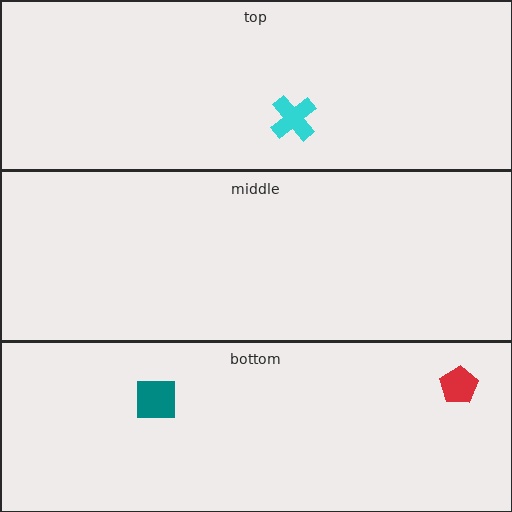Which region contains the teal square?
The bottom region.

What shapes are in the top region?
The cyan cross.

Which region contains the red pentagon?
The bottom region.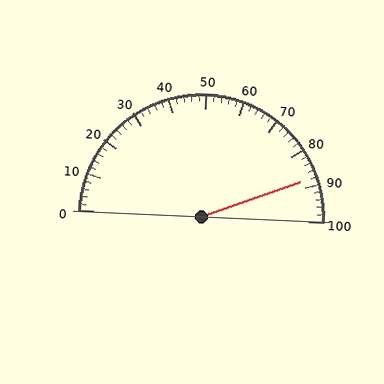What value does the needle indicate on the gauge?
The needle indicates approximately 88.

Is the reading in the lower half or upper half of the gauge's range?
The reading is in the upper half of the range (0 to 100).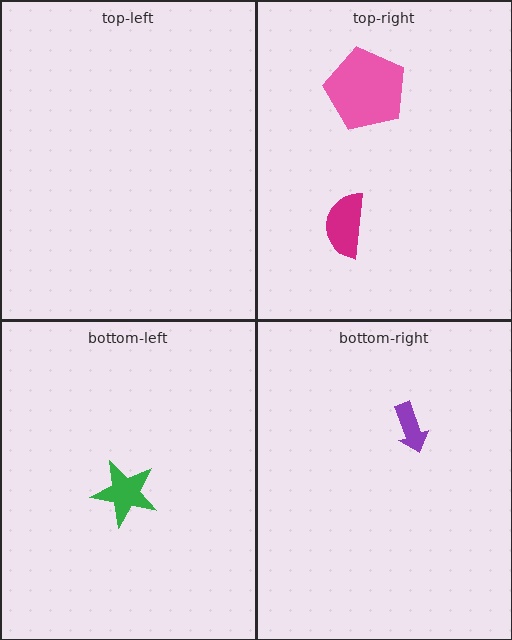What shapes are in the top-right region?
The pink pentagon, the magenta semicircle.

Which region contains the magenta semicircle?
The top-right region.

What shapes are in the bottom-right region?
The purple arrow.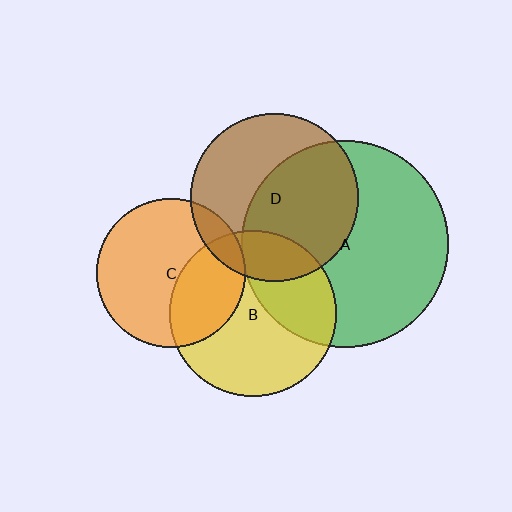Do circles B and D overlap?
Yes.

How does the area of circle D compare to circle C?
Approximately 1.3 times.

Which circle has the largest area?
Circle A (green).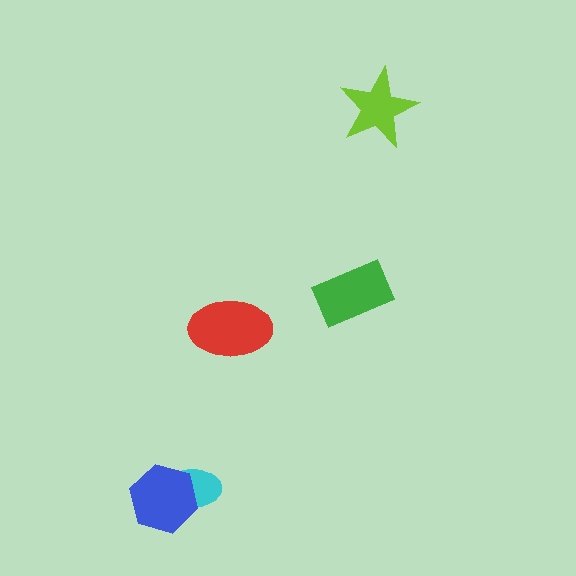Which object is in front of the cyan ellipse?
The blue hexagon is in front of the cyan ellipse.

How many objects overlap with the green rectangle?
0 objects overlap with the green rectangle.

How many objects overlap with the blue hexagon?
1 object overlaps with the blue hexagon.